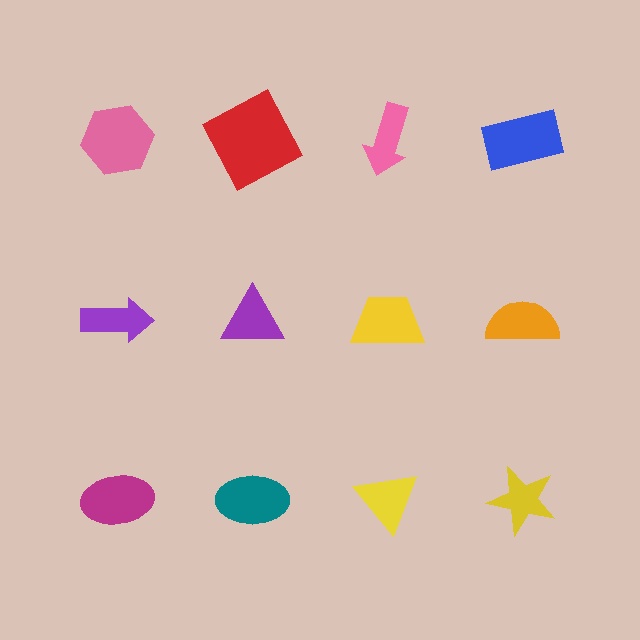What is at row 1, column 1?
A pink hexagon.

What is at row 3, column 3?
A yellow triangle.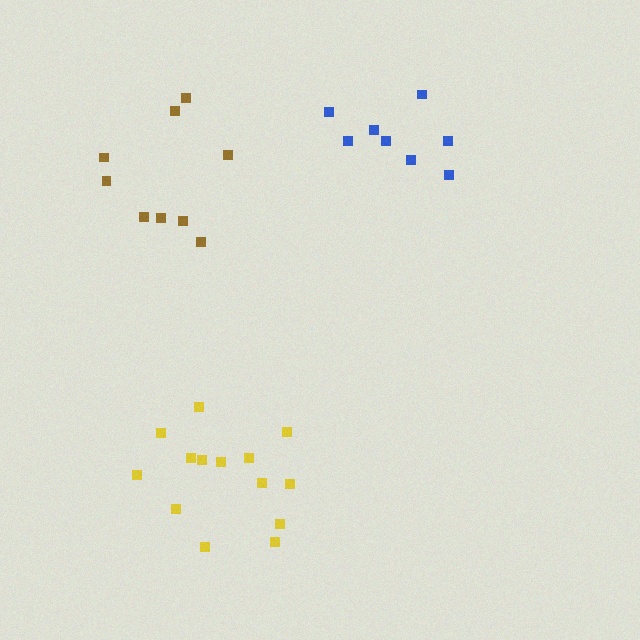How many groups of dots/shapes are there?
There are 3 groups.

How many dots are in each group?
Group 1: 14 dots, Group 2: 8 dots, Group 3: 9 dots (31 total).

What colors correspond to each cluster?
The clusters are colored: yellow, blue, brown.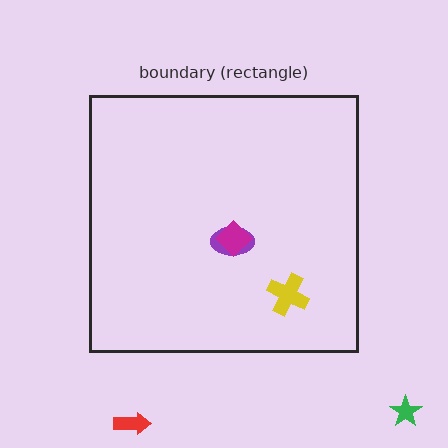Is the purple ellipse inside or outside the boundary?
Inside.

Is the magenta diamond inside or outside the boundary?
Inside.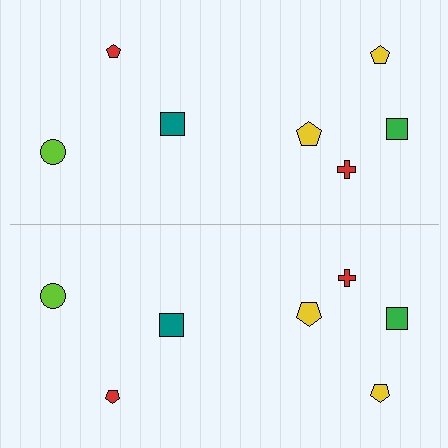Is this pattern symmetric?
Yes, this pattern has bilateral (reflection) symmetry.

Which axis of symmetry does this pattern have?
The pattern has a horizontal axis of symmetry running through the center of the image.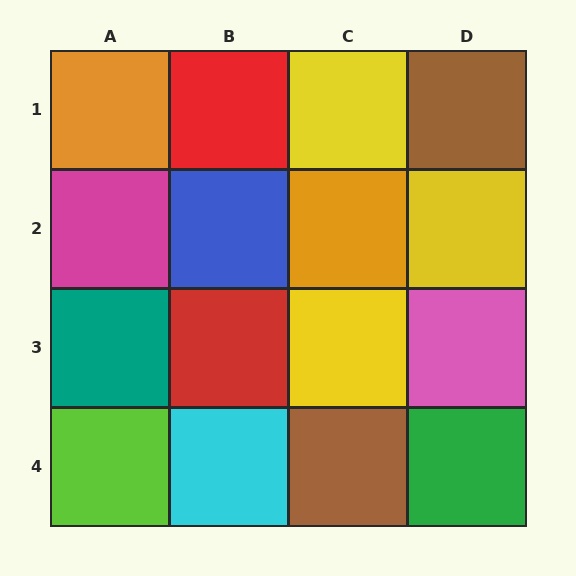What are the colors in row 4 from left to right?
Lime, cyan, brown, green.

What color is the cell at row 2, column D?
Yellow.